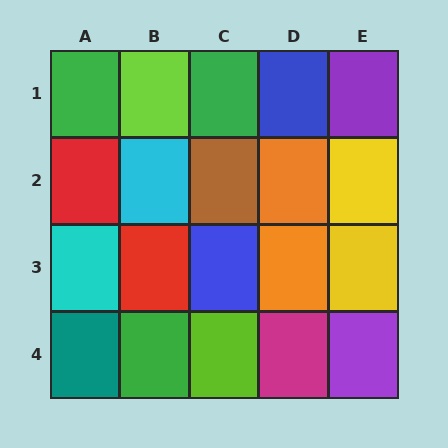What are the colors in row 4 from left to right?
Teal, green, lime, magenta, purple.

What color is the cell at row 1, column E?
Purple.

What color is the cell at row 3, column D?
Orange.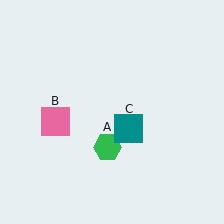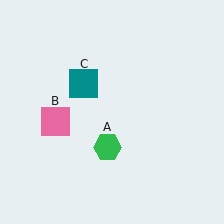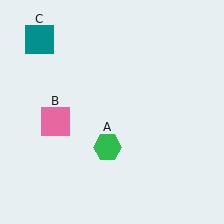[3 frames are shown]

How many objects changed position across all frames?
1 object changed position: teal square (object C).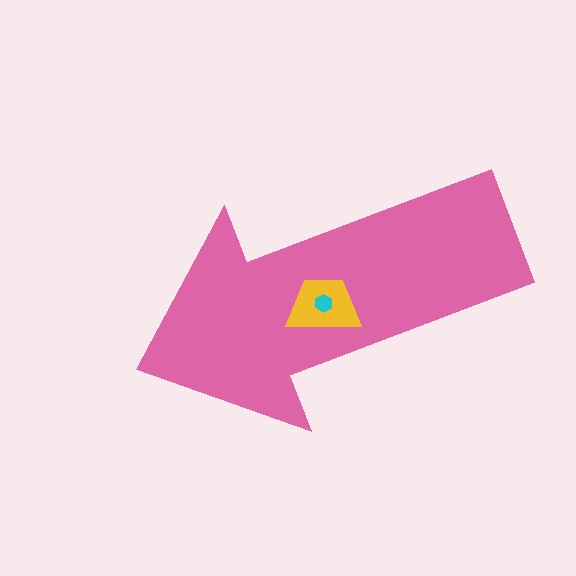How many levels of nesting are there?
3.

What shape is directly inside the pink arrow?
The yellow trapezoid.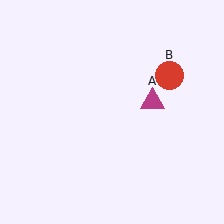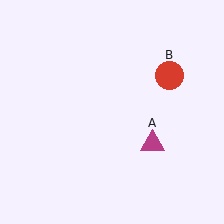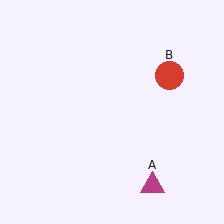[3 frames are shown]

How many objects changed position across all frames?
1 object changed position: magenta triangle (object A).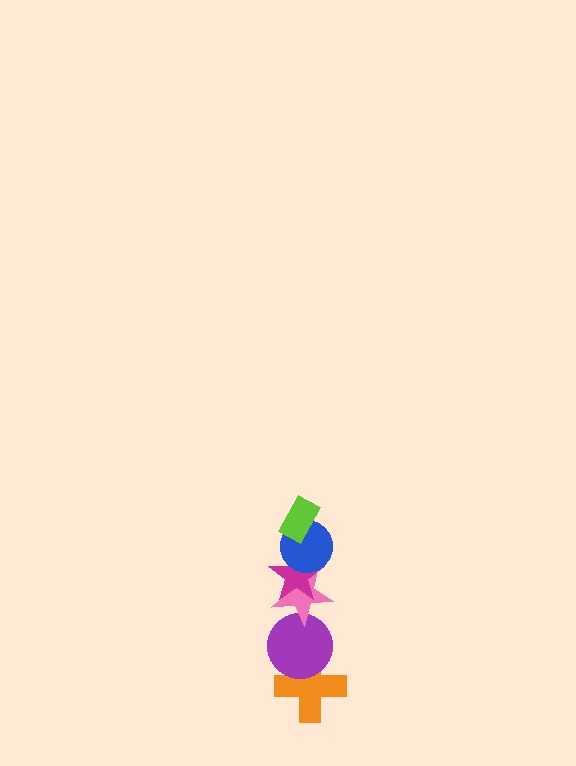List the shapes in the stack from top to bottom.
From top to bottom: the lime rectangle, the blue circle, the magenta star, the pink star, the purple circle, the orange cross.